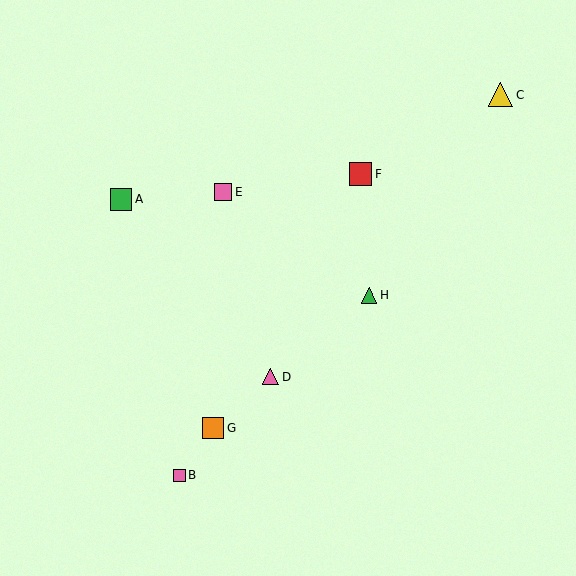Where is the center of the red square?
The center of the red square is at (360, 174).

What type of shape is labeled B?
Shape B is a pink square.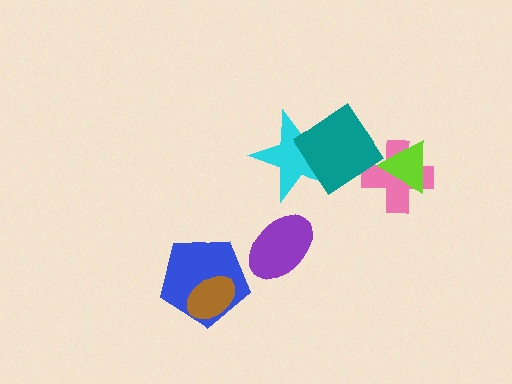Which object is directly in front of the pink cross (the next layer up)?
The lime triangle is directly in front of the pink cross.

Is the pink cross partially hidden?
Yes, it is partially covered by another shape.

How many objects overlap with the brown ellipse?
1 object overlaps with the brown ellipse.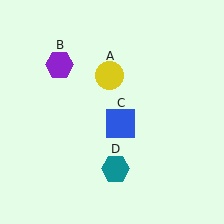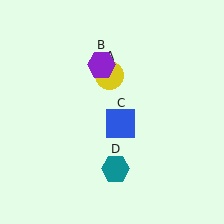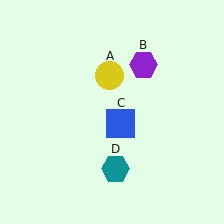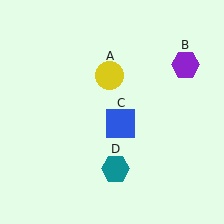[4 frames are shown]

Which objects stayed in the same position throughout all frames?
Yellow circle (object A) and blue square (object C) and teal hexagon (object D) remained stationary.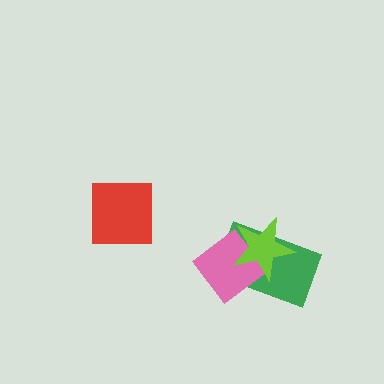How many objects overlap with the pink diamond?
2 objects overlap with the pink diamond.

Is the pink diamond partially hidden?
Yes, it is partially covered by another shape.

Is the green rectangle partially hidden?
Yes, it is partially covered by another shape.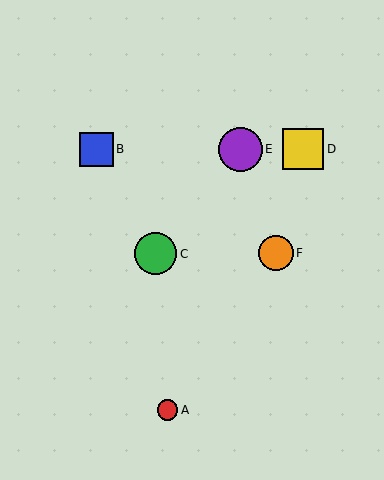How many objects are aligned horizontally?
3 objects (B, D, E) are aligned horizontally.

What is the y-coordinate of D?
Object D is at y≈149.